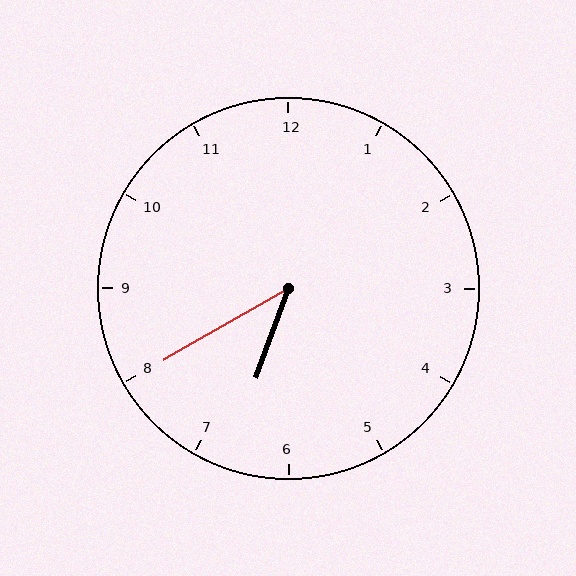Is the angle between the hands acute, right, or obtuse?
It is acute.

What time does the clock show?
6:40.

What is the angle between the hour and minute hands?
Approximately 40 degrees.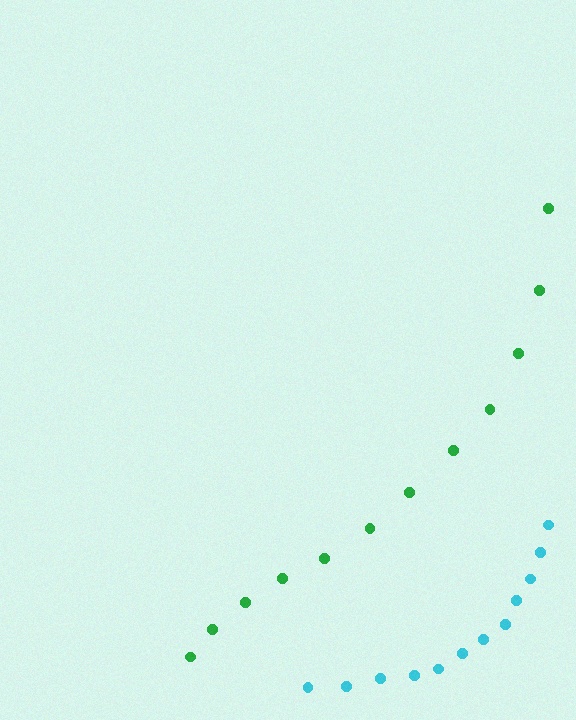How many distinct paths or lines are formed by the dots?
There are 2 distinct paths.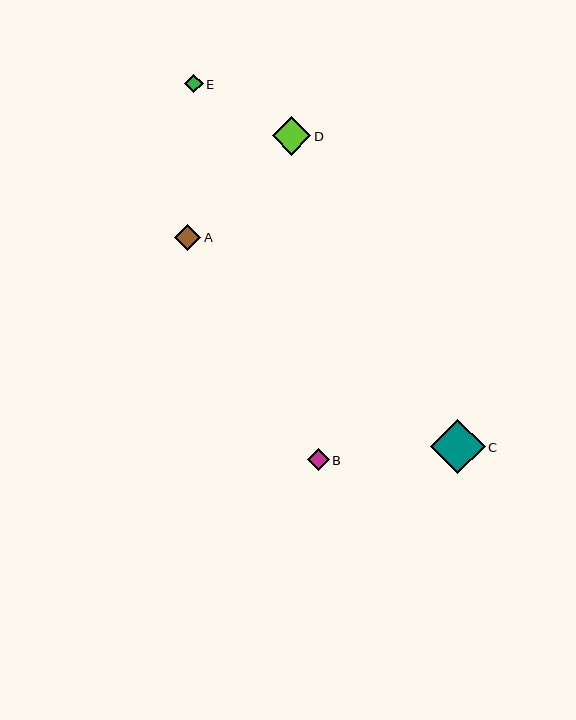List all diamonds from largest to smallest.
From largest to smallest: C, D, A, B, E.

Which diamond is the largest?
Diamond C is the largest with a size of approximately 55 pixels.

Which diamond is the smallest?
Diamond E is the smallest with a size of approximately 19 pixels.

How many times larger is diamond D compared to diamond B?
Diamond D is approximately 1.7 times the size of diamond B.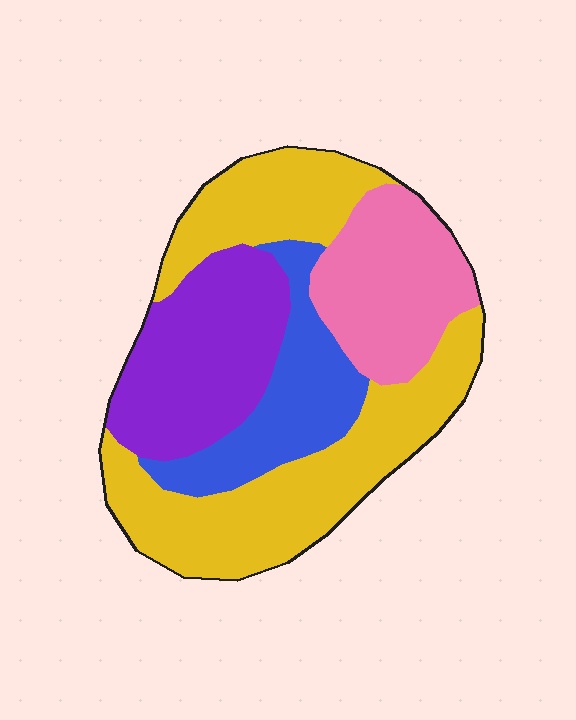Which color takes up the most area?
Yellow, at roughly 45%.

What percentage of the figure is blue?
Blue takes up about one sixth (1/6) of the figure.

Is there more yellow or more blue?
Yellow.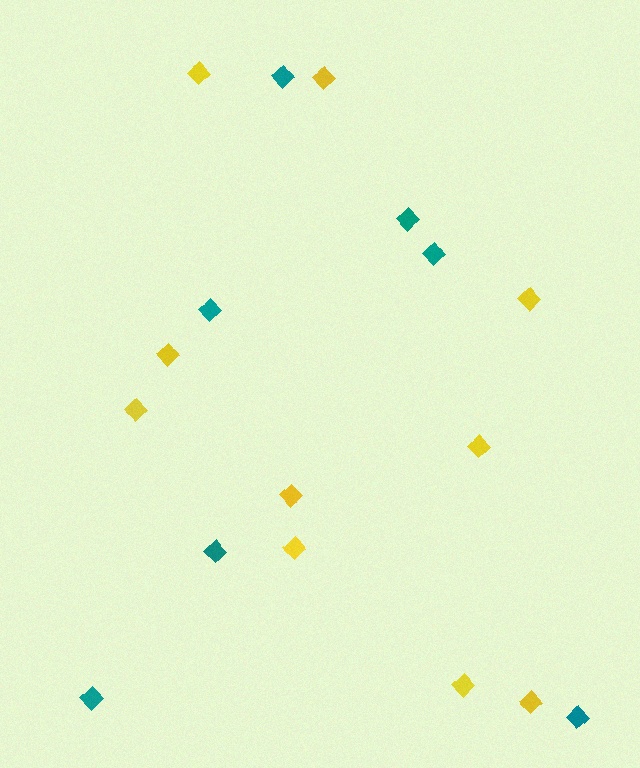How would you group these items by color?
There are 2 groups: one group of yellow diamonds (10) and one group of teal diamonds (7).